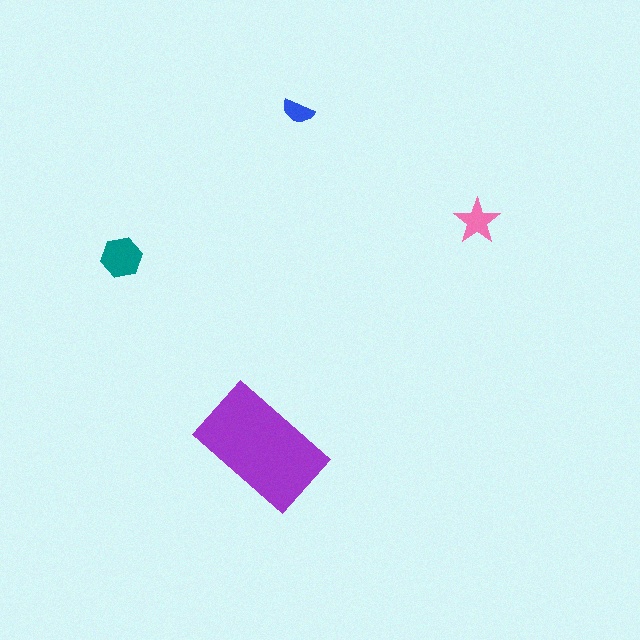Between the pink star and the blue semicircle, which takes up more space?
The pink star.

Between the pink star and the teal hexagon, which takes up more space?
The teal hexagon.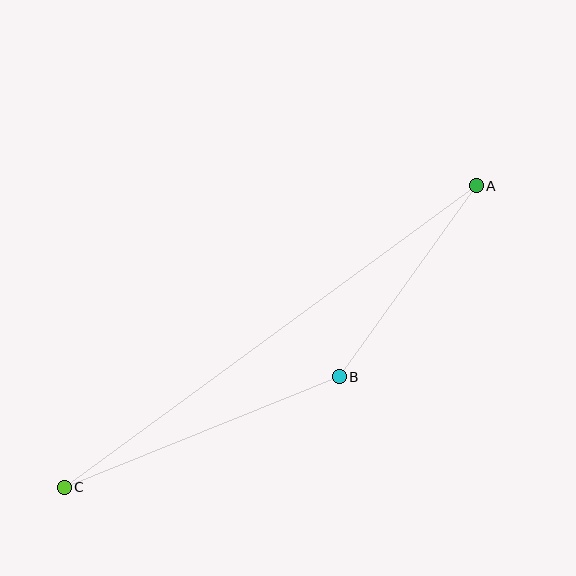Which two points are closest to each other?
Points A and B are closest to each other.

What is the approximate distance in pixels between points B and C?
The distance between B and C is approximately 296 pixels.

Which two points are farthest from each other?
Points A and C are farthest from each other.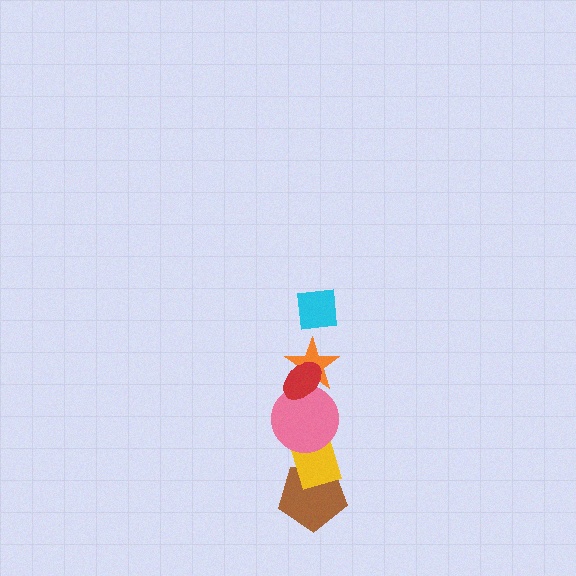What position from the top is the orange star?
The orange star is 3rd from the top.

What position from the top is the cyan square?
The cyan square is 1st from the top.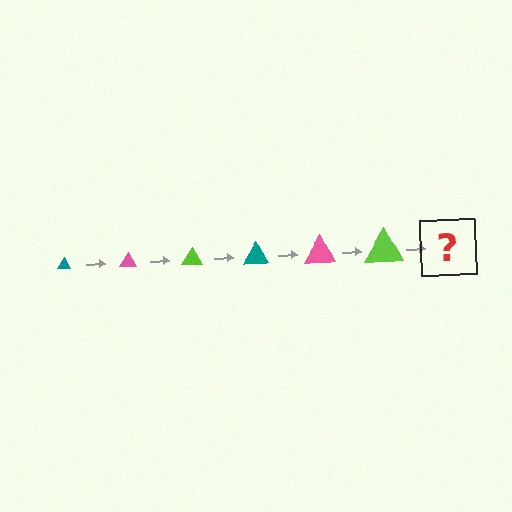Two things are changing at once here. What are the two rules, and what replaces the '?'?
The two rules are that the triangle grows larger each step and the color cycles through teal, pink, and lime. The '?' should be a teal triangle, larger than the previous one.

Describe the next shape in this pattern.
It should be a teal triangle, larger than the previous one.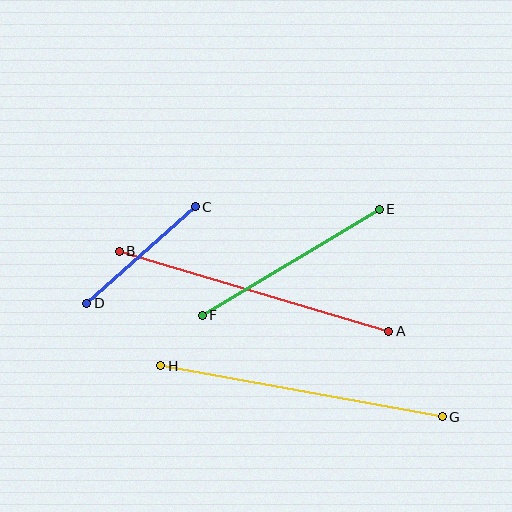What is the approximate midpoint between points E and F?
The midpoint is at approximately (291, 262) pixels.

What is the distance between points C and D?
The distance is approximately 145 pixels.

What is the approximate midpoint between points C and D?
The midpoint is at approximately (141, 255) pixels.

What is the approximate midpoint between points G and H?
The midpoint is at approximately (301, 391) pixels.